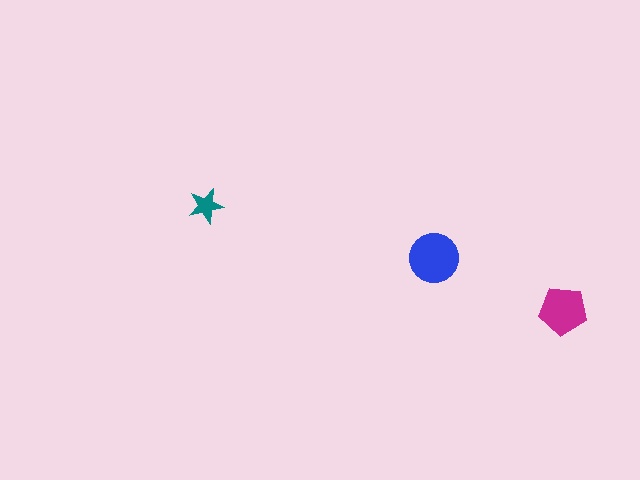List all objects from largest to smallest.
The blue circle, the magenta pentagon, the teal star.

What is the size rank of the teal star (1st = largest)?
3rd.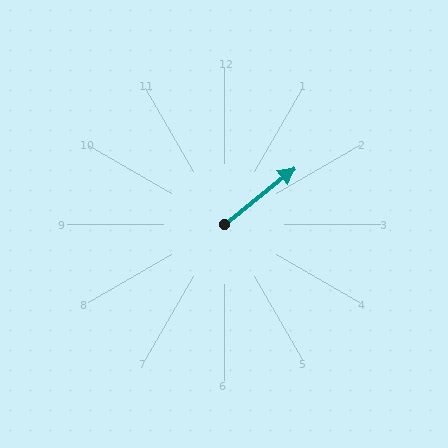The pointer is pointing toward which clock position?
Roughly 2 o'clock.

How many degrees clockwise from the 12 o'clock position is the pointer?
Approximately 51 degrees.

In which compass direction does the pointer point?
Northeast.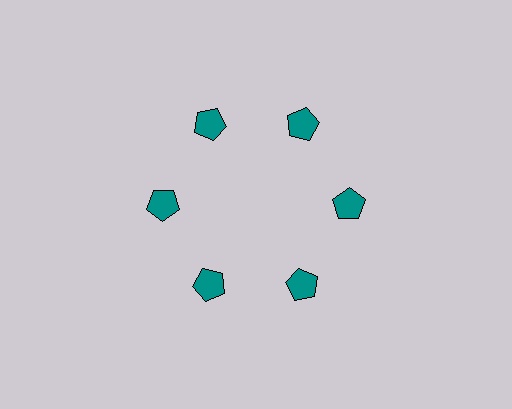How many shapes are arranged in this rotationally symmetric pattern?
There are 6 shapes, arranged in 6 groups of 1.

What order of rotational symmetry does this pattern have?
This pattern has 6-fold rotational symmetry.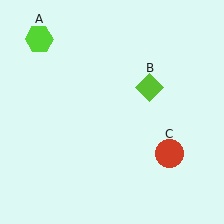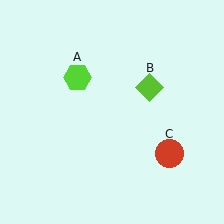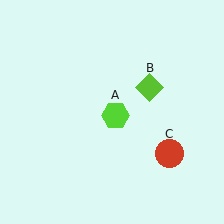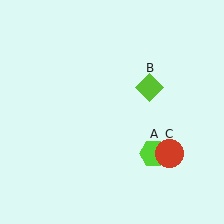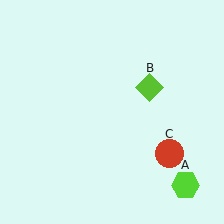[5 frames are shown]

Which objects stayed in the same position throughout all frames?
Lime diamond (object B) and red circle (object C) remained stationary.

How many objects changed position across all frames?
1 object changed position: lime hexagon (object A).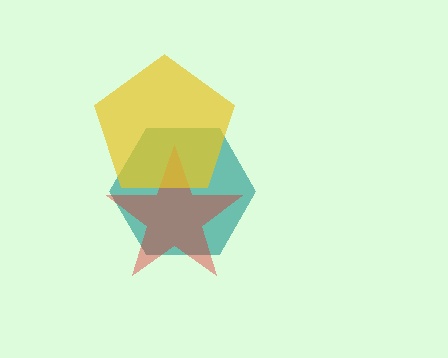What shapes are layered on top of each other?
The layered shapes are: a teal hexagon, a red star, a yellow pentagon.